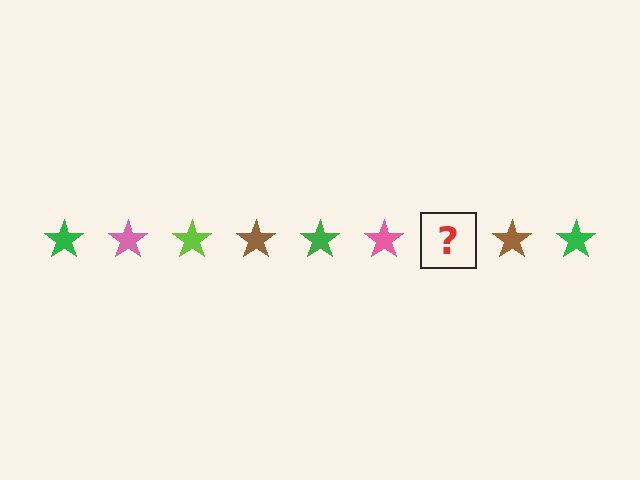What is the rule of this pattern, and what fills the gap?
The rule is that the pattern cycles through green, pink, lime, brown stars. The gap should be filled with a lime star.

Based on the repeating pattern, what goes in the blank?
The blank should be a lime star.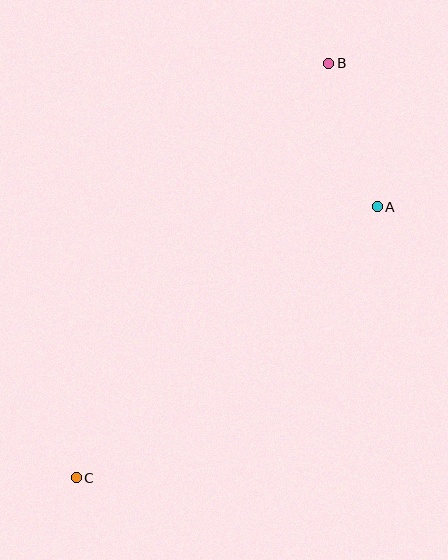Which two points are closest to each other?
Points A and B are closest to each other.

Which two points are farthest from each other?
Points B and C are farthest from each other.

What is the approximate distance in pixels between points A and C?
The distance between A and C is approximately 405 pixels.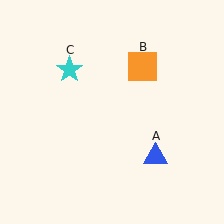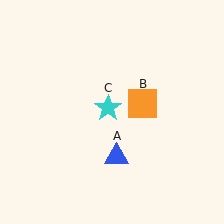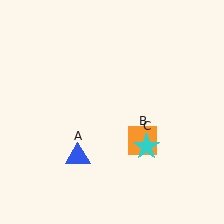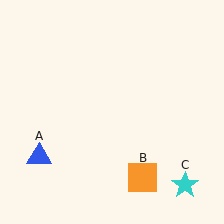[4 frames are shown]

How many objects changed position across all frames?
3 objects changed position: blue triangle (object A), orange square (object B), cyan star (object C).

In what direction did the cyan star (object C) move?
The cyan star (object C) moved down and to the right.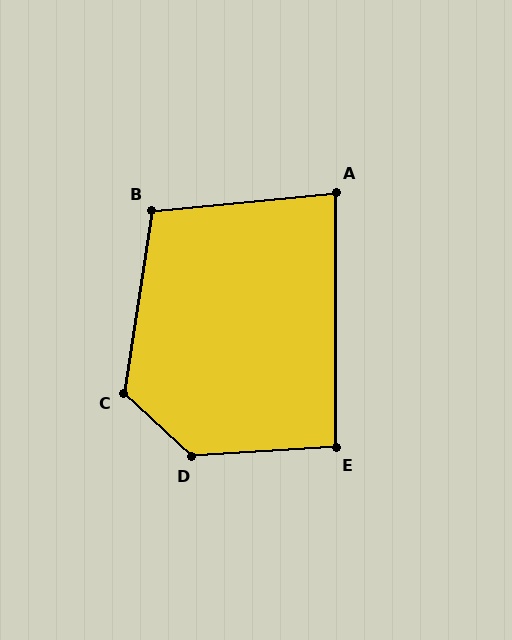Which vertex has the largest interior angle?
D, at approximately 133 degrees.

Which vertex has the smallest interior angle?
A, at approximately 84 degrees.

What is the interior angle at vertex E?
Approximately 94 degrees (approximately right).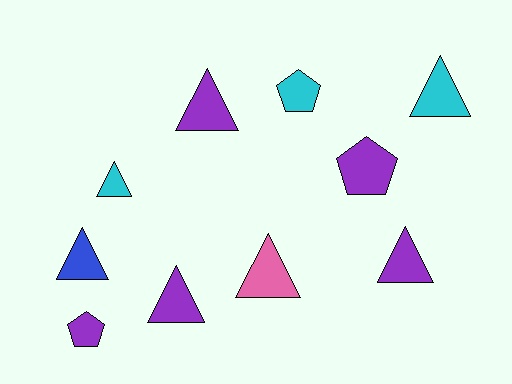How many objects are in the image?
There are 10 objects.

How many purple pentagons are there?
There are 2 purple pentagons.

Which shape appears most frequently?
Triangle, with 7 objects.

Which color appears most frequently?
Purple, with 5 objects.